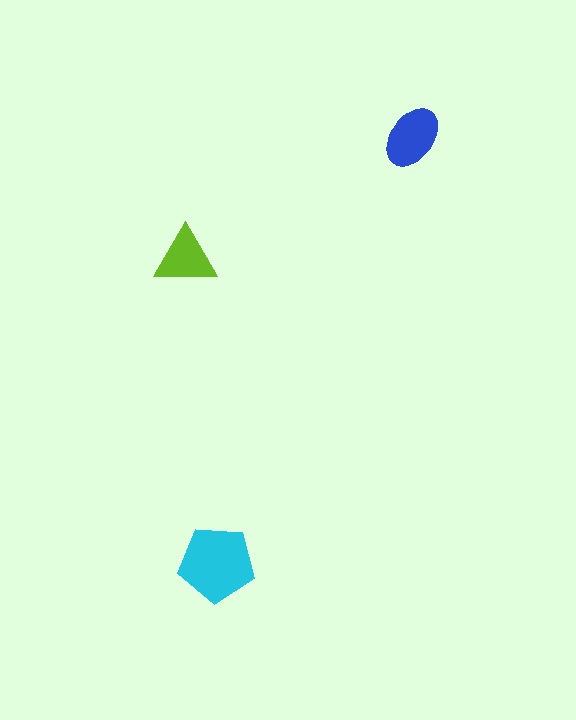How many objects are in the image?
There are 3 objects in the image.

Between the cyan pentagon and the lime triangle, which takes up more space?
The cyan pentagon.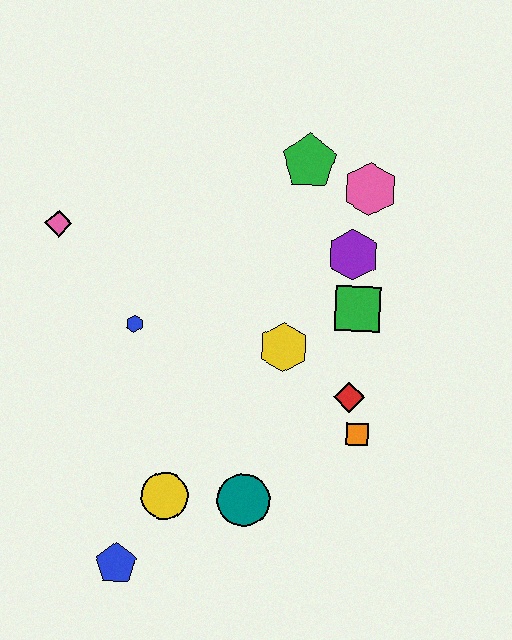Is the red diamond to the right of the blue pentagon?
Yes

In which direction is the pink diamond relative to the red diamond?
The pink diamond is to the left of the red diamond.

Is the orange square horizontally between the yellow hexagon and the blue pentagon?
No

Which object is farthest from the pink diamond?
The orange square is farthest from the pink diamond.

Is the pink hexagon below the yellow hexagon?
No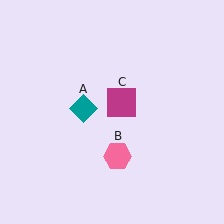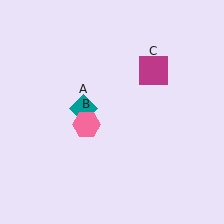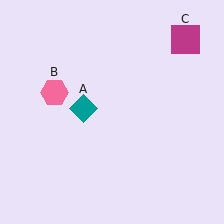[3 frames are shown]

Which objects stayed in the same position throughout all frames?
Teal diamond (object A) remained stationary.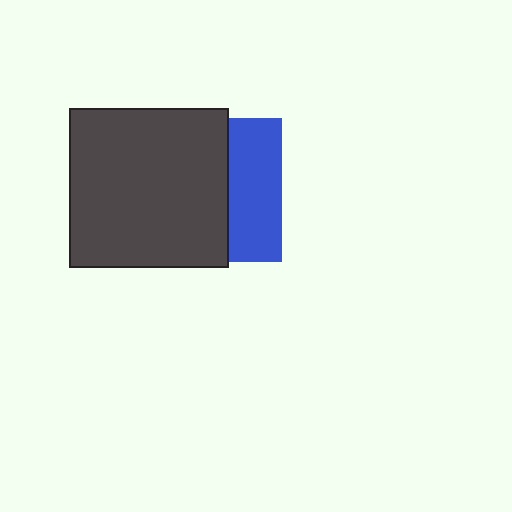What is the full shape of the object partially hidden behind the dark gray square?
The partially hidden object is a blue square.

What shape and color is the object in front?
The object in front is a dark gray square.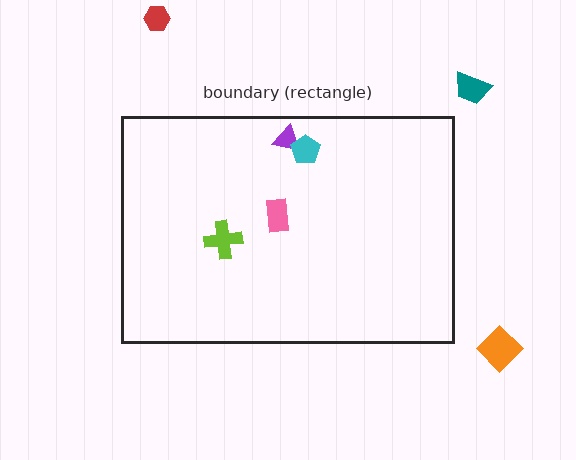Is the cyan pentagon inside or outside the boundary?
Inside.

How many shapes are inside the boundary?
4 inside, 3 outside.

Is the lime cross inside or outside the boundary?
Inside.